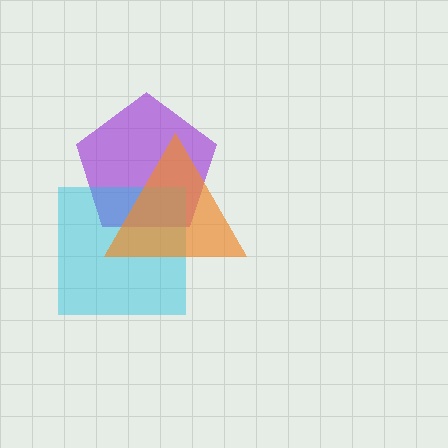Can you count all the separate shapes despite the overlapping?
Yes, there are 3 separate shapes.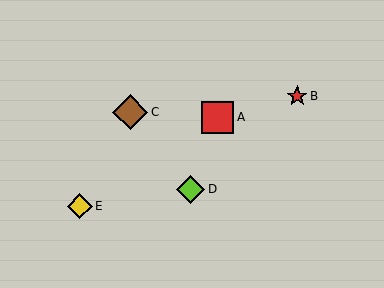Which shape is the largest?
The brown diamond (labeled C) is the largest.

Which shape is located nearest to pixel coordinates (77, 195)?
The yellow diamond (labeled E) at (80, 206) is nearest to that location.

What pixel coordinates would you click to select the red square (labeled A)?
Click at (218, 117) to select the red square A.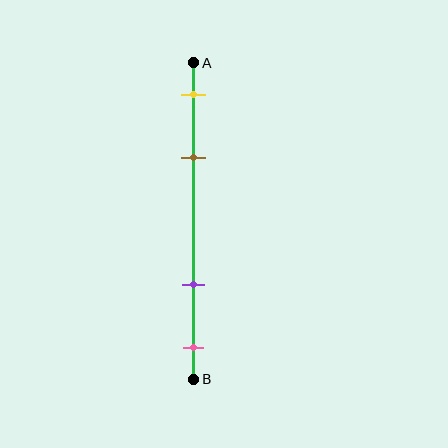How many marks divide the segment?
There are 4 marks dividing the segment.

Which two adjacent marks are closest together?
The yellow and brown marks are the closest adjacent pair.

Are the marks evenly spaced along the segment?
No, the marks are not evenly spaced.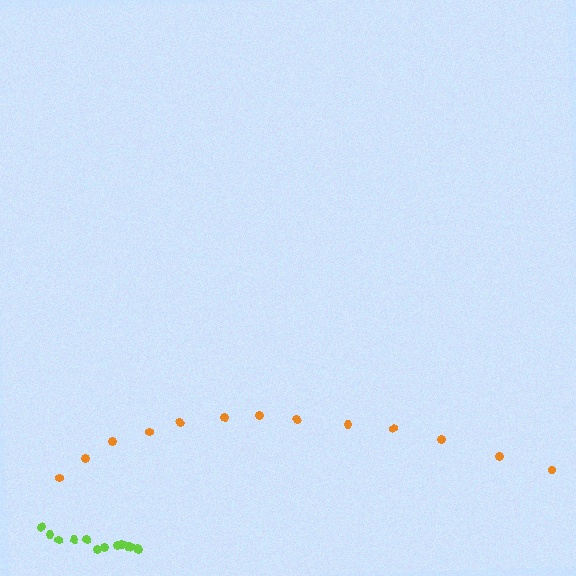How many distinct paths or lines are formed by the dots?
There are 2 distinct paths.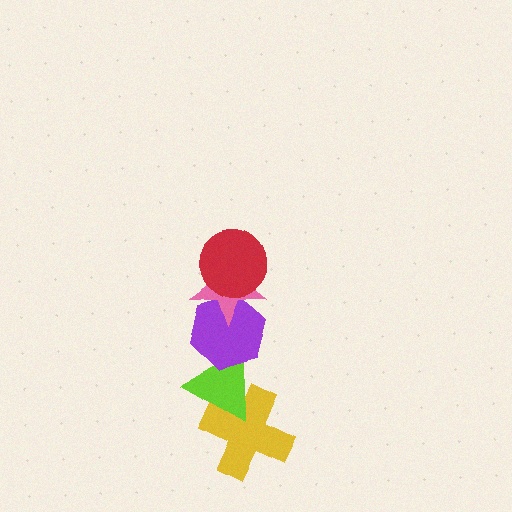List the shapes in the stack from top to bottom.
From top to bottom: the red circle, the pink star, the purple hexagon, the lime triangle, the yellow cross.